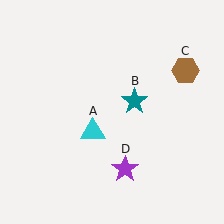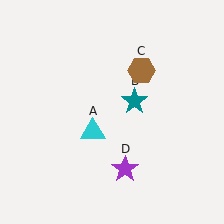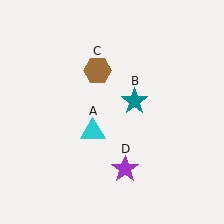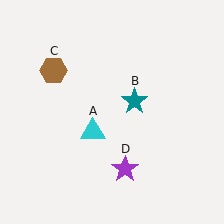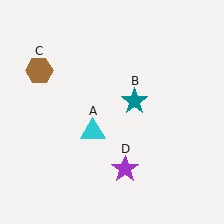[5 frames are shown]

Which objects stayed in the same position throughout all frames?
Cyan triangle (object A) and teal star (object B) and purple star (object D) remained stationary.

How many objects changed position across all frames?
1 object changed position: brown hexagon (object C).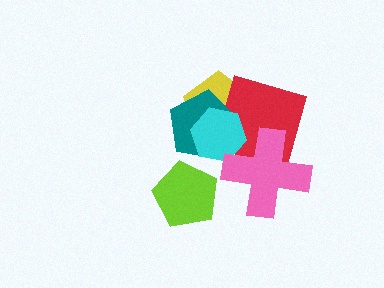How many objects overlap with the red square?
4 objects overlap with the red square.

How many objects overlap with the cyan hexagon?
4 objects overlap with the cyan hexagon.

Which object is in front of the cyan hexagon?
The pink cross is in front of the cyan hexagon.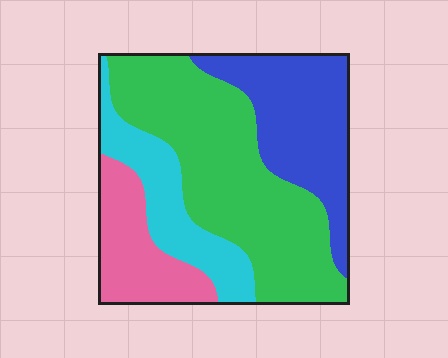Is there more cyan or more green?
Green.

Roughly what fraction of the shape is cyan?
Cyan takes up less than a sixth of the shape.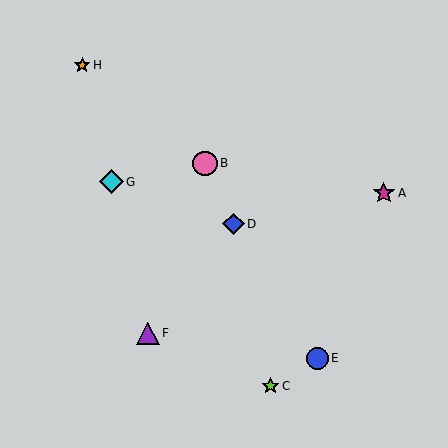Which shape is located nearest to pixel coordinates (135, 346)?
The purple triangle (labeled F) at (148, 333) is nearest to that location.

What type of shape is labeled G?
Shape G is a cyan diamond.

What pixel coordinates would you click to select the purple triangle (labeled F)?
Click at (148, 333) to select the purple triangle F.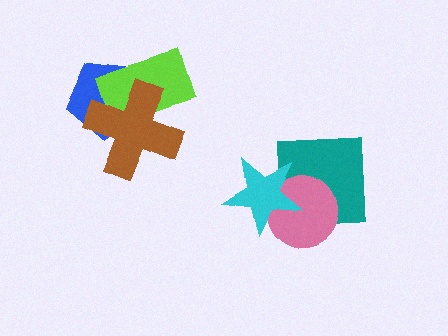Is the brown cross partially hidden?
No, no other shape covers it.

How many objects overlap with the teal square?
2 objects overlap with the teal square.